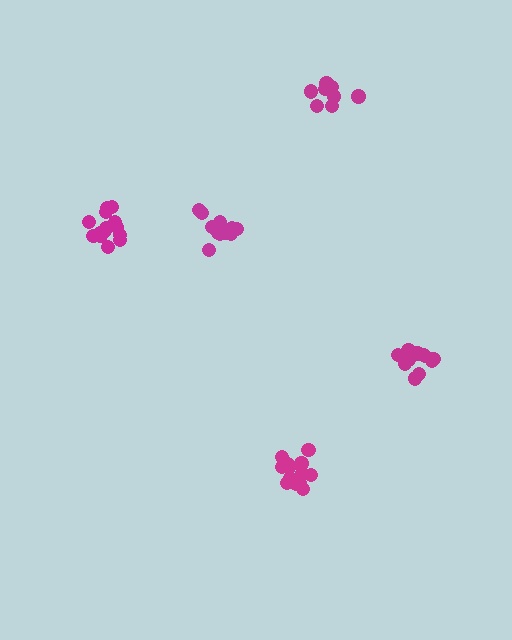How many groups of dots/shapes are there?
There are 5 groups.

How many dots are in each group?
Group 1: 8 dots, Group 2: 14 dots, Group 3: 14 dots, Group 4: 12 dots, Group 5: 13 dots (61 total).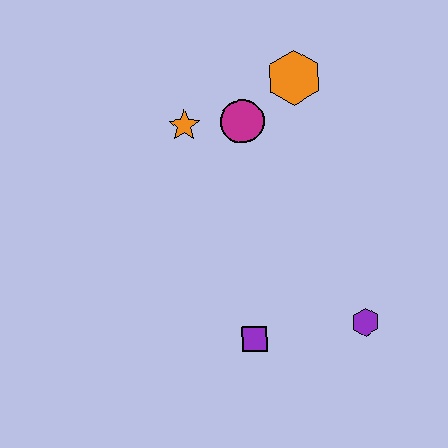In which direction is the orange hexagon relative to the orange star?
The orange hexagon is to the right of the orange star.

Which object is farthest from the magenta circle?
The purple hexagon is farthest from the magenta circle.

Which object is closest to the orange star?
The magenta circle is closest to the orange star.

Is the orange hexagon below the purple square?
No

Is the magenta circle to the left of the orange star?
No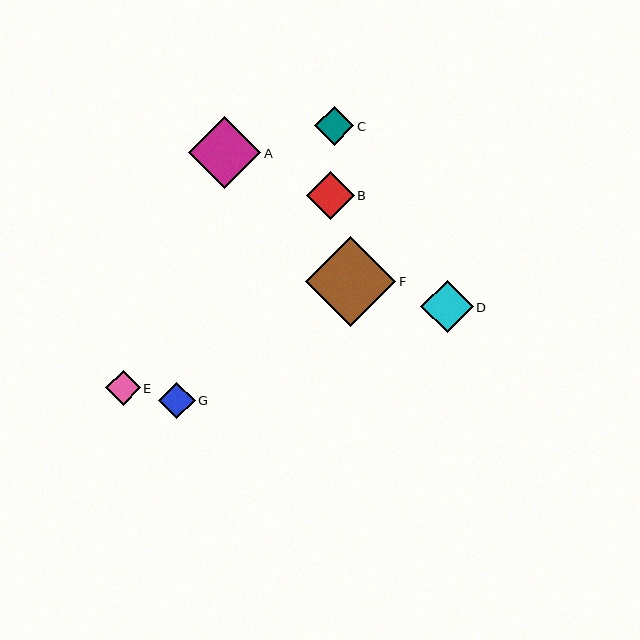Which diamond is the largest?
Diamond F is the largest with a size of approximately 90 pixels.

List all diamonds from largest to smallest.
From largest to smallest: F, A, D, B, C, G, E.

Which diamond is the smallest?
Diamond E is the smallest with a size of approximately 35 pixels.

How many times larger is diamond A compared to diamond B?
Diamond A is approximately 1.5 times the size of diamond B.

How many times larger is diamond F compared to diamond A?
Diamond F is approximately 1.2 times the size of diamond A.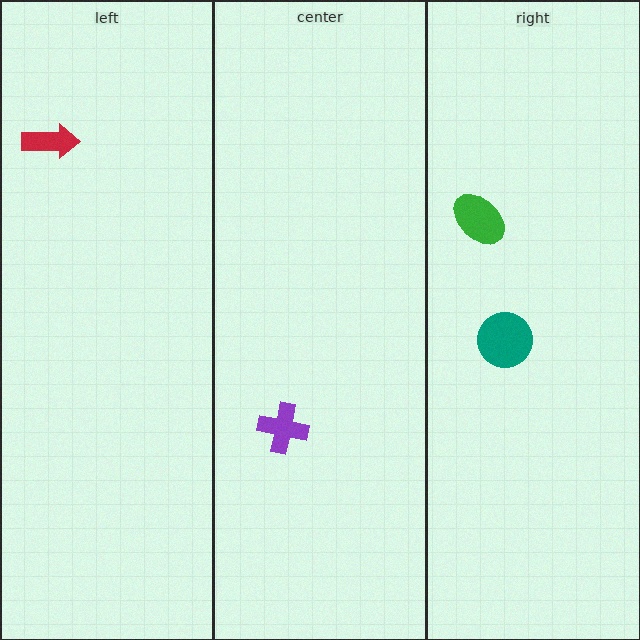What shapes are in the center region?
The purple cross.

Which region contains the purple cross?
The center region.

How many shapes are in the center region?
1.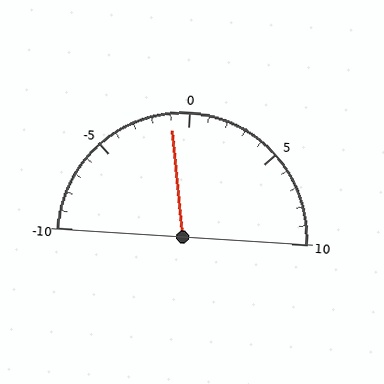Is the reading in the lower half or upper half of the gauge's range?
The reading is in the lower half of the range (-10 to 10).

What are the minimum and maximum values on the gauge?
The gauge ranges from -10 to 10.